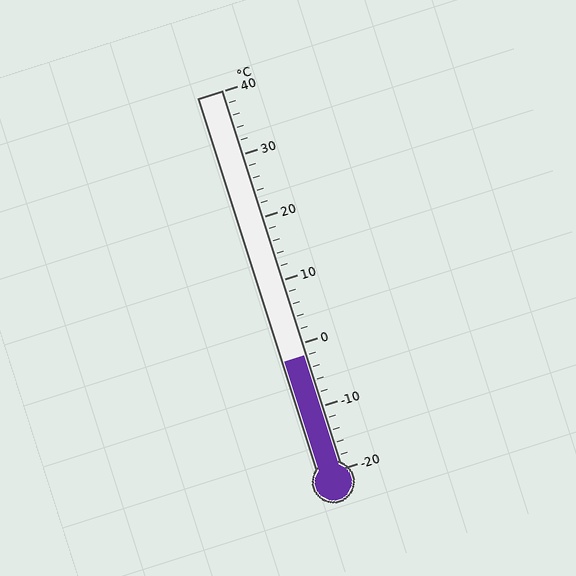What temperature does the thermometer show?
The thermometer shows approximately -2°C.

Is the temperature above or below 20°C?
The temperature is below 20°C.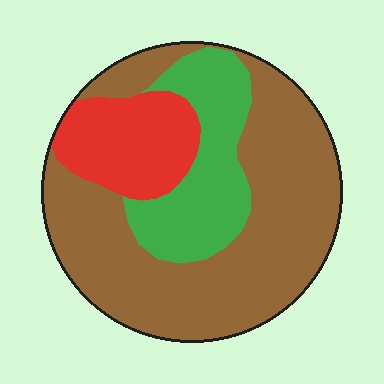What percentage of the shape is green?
Green covers around 20% of the shape.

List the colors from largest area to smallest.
From largest to smallest: brown, green, red.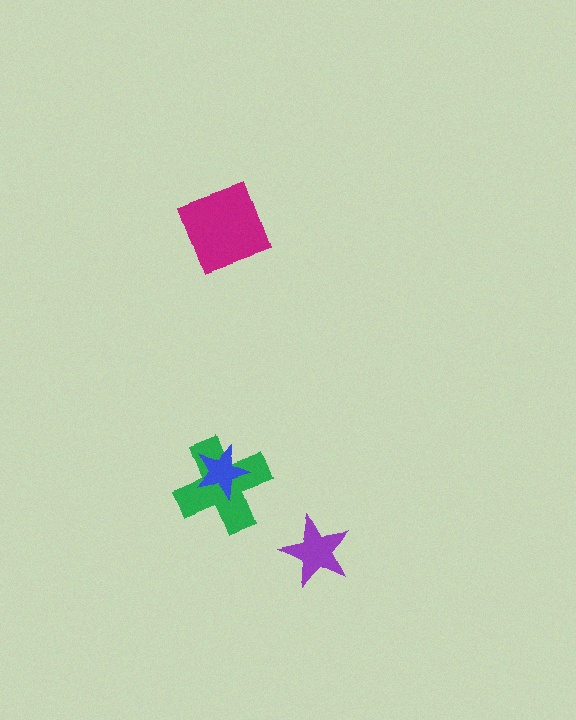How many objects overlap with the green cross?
1 object overlaps with the green cross.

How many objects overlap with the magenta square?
0 objects overlap with the magenta square.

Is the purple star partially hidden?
No, no other shape covers it.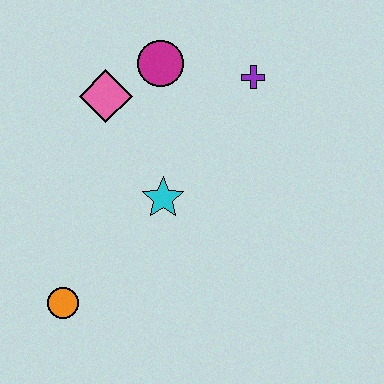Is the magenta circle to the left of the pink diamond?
No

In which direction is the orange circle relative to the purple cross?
The orange circle is below the purple cross.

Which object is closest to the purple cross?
The magenta circle is closest to the purple cross.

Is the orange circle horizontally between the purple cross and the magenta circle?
No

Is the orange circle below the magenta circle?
Yes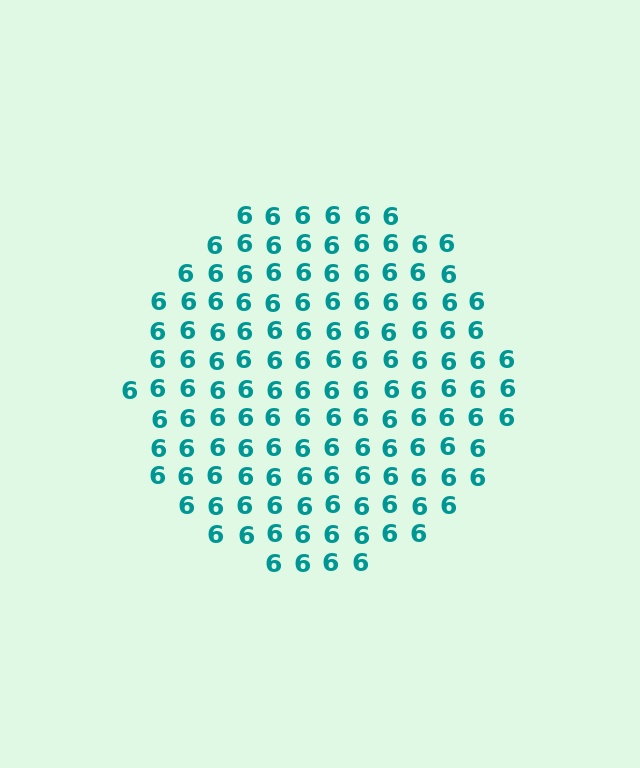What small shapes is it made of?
It is made of small digit 6's.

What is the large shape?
The large shape is a circle.